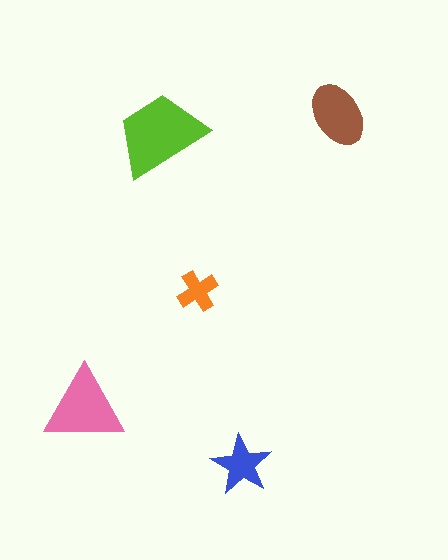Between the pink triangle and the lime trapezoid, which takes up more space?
The lime trapezoid.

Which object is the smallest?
The orange cross.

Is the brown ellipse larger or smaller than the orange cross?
Larger.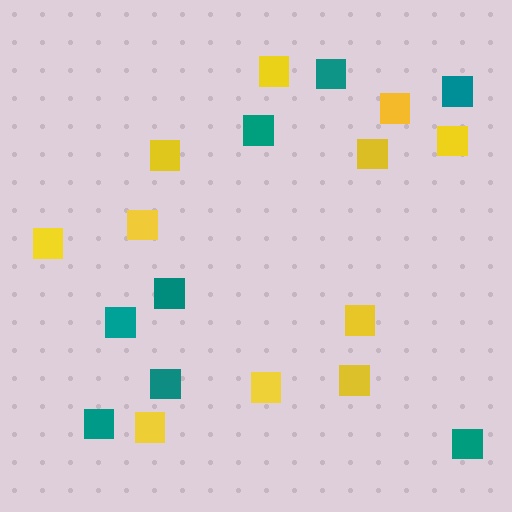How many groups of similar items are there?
There are 2 groups: one group of yellow squares (11) and one group of teal squares (8).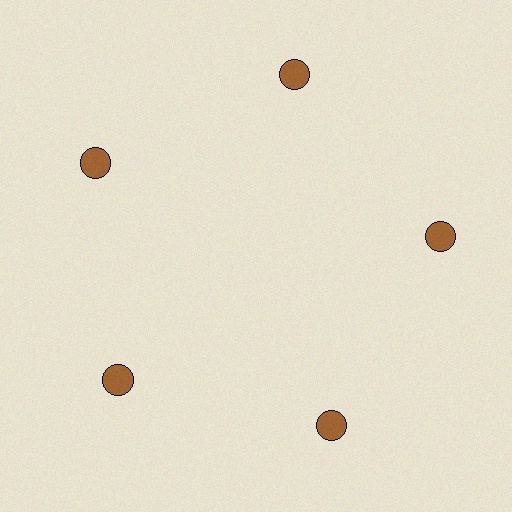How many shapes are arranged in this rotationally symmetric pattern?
There are 5 shapes, arranged in 5 groups of 1.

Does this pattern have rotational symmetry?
Yes, this pattern has 5-fold rotational symmetry. It looks the same after rotating 72 degrees around the center.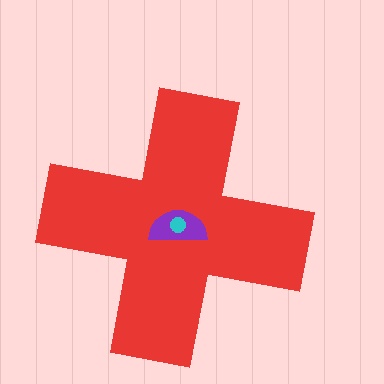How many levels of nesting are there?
3.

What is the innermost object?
The cyan circle.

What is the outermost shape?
The red cross.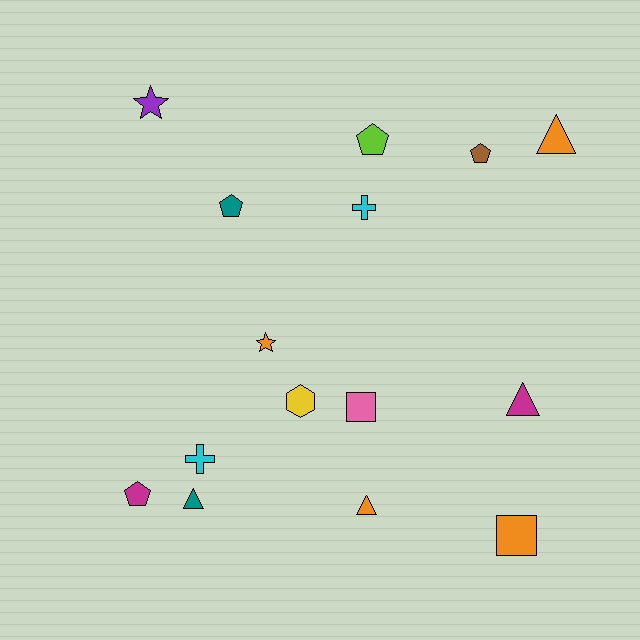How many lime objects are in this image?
There is 1 lime object.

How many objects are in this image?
There are 15 objects.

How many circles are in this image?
There are no circles.